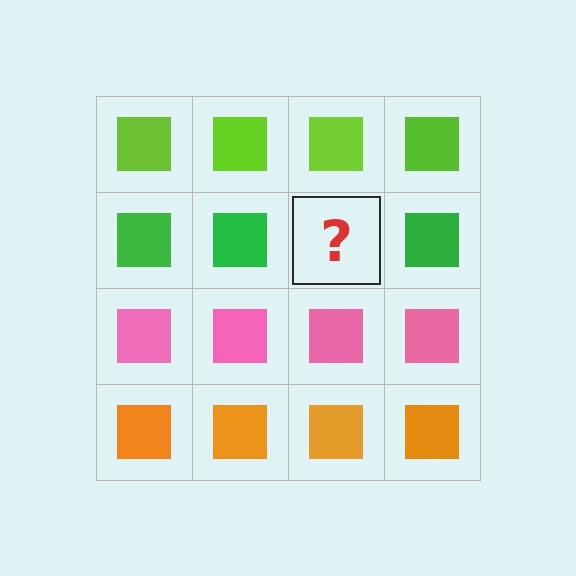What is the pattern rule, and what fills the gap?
The rule is that each row has a consistent color. The gap should be filled with a green square.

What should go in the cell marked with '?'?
The missing cell should contain a green square.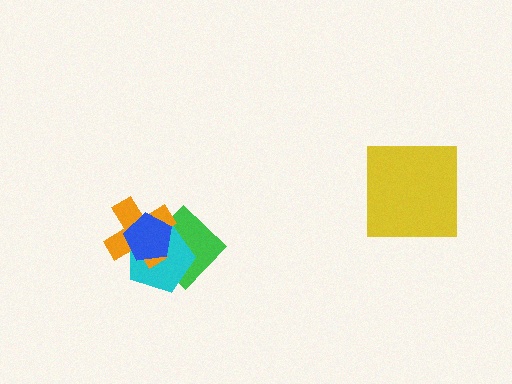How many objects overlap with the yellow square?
0 objects overlap with the yellow square.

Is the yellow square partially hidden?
No, no other shape covers it.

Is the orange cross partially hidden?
Yes, it is partially covered by another shape.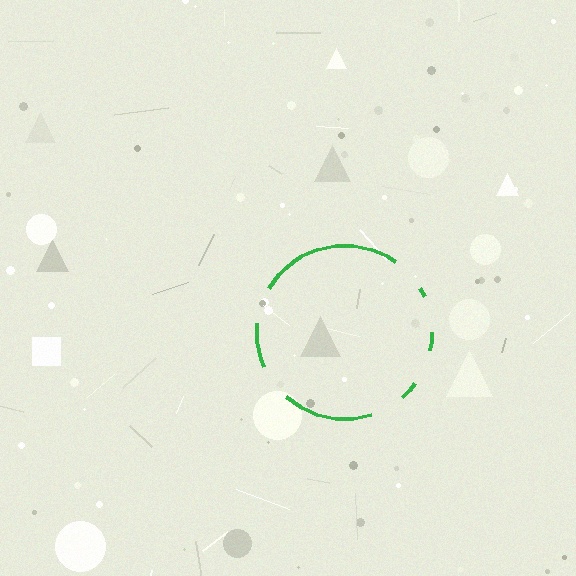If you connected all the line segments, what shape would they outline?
They would outline a circle.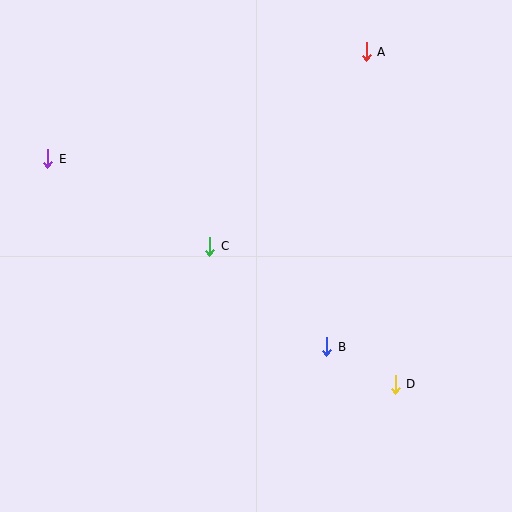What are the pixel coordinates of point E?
Point E is at (47, 159).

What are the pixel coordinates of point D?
Point D is at (395, 384).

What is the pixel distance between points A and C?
The distance between A and C is 250 pixels.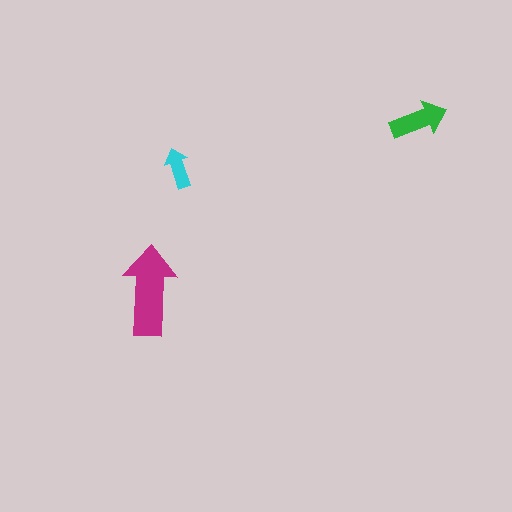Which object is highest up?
The green arrow is topmost.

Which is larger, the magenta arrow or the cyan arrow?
The magenta one.